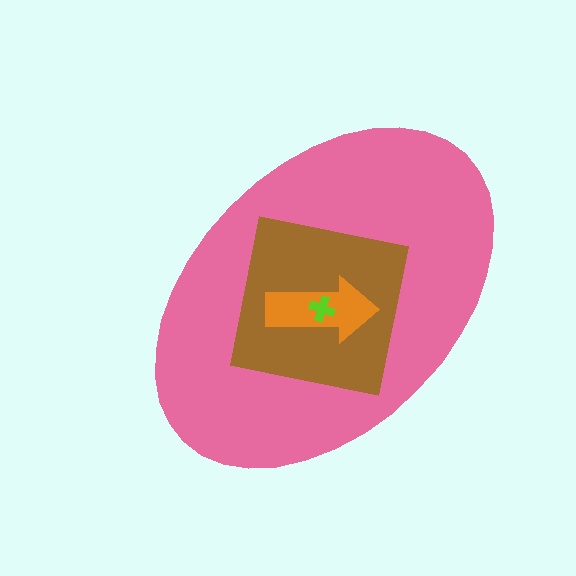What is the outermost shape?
The pink ellipse.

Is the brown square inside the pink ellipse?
Yes.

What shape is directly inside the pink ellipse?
The brown square.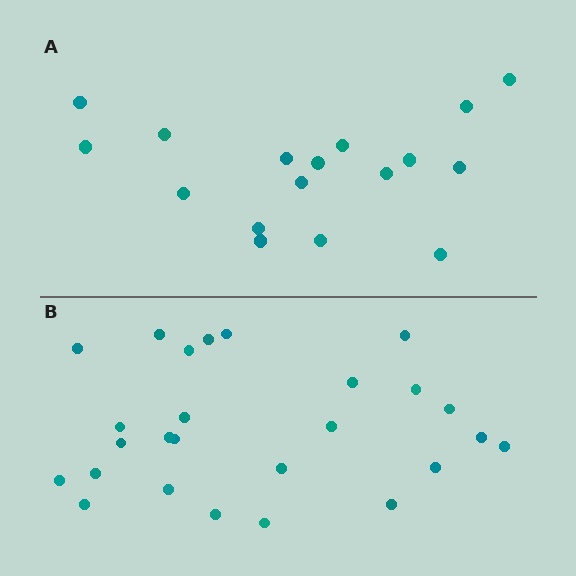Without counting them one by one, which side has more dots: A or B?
Region B (the bottom region) has more dots.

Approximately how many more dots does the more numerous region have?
Region B has roughly 8 or so more dots than region A.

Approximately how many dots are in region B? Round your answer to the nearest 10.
About 30 dots. (The exact count is 26, which rounds to 30.)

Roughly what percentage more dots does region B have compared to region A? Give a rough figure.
About 55% more.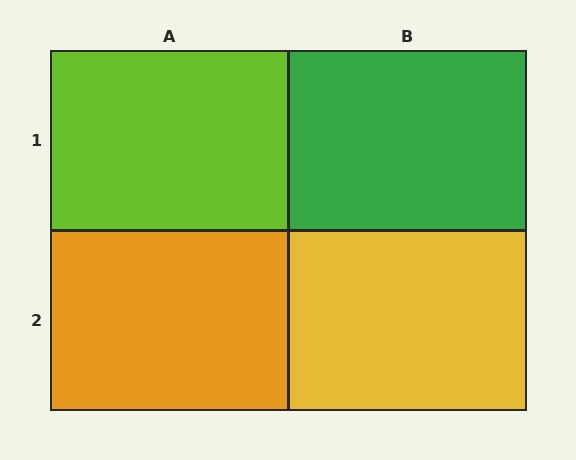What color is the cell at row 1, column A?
Lime.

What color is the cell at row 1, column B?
Green.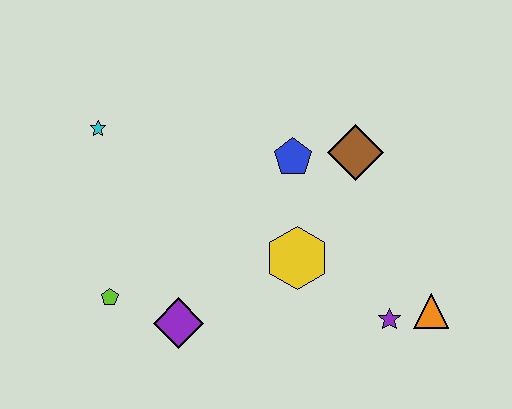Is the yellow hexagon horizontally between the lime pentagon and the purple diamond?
No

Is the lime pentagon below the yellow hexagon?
Yes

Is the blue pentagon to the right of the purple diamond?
Yes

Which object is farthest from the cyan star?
The orange triangle is farthest from the cyan star.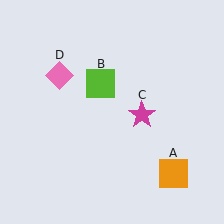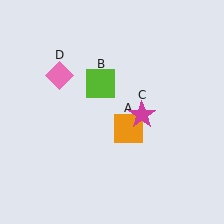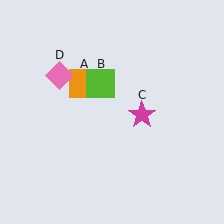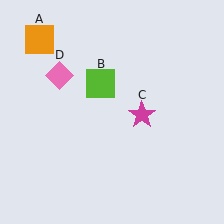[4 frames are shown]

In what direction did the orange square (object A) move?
The orange square (object A) moved up and to the left.